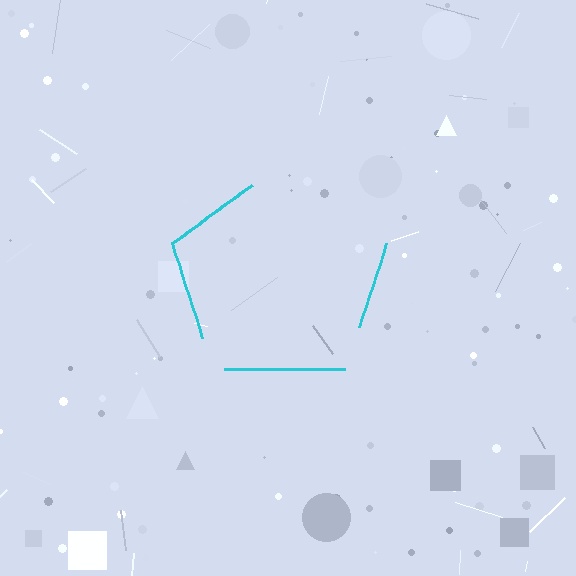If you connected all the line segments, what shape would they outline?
They would outline a pentagon.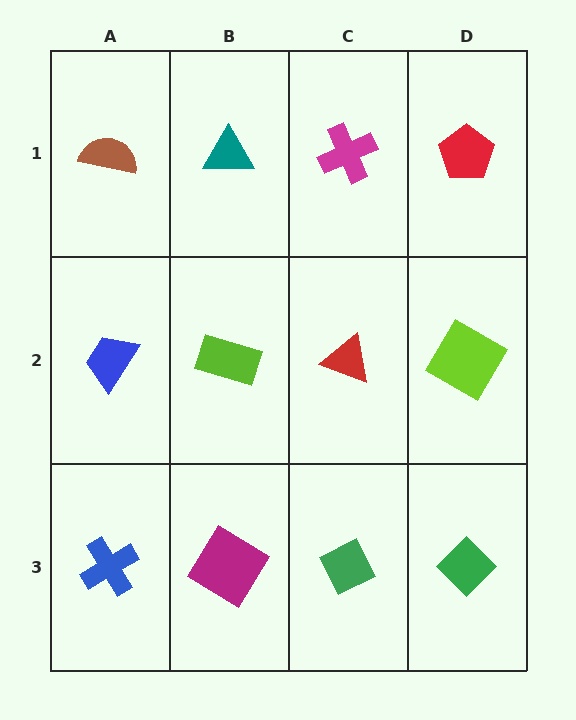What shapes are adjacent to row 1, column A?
A blue trapezoid (row 2, column A), a teal triangle (row 1, column B).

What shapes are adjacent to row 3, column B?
A lime rectangle (row 2, column B), a blue cross (row 3, column A), a green diamond (row 3, column C).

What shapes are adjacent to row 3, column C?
A red triangle (row 2, column C), a magenta diamond (row 3, column B), a green diamond (row 3, column D).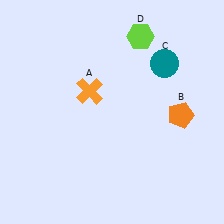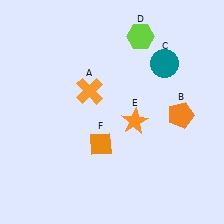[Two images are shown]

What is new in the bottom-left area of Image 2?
An orange diamond (F) was added in the bottom-left area of Image 2.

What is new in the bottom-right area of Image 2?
An orange star (E) was added in the bottom-right area of Image 2.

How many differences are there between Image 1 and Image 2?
There are 2 differences between the two images.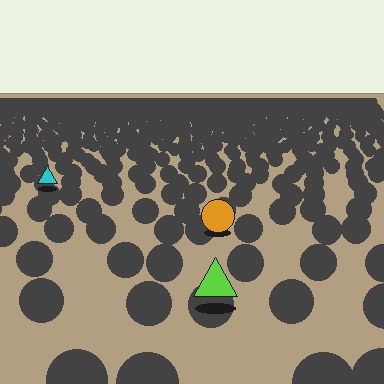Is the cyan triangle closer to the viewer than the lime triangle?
No. The lime triangle is closer — you can tell from the texture gradient: the ground texture is coarser near it.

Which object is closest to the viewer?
The lime triangle is closest. The texture marks near it are larger and more spread out.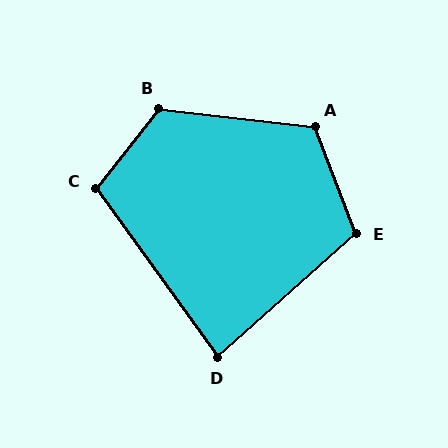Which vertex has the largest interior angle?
B, at approximately 121 degrees.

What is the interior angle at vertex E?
Approximately 110 degrees (obtuse).